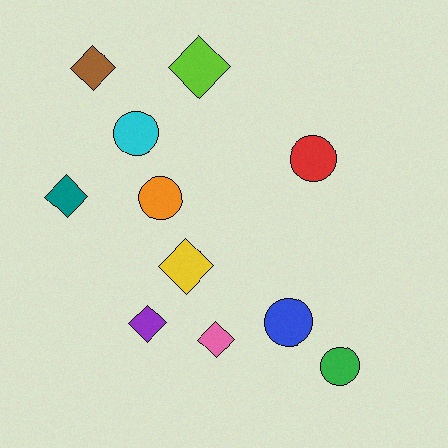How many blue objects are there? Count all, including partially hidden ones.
There is 1 blue object.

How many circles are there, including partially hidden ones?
There are 5 circles.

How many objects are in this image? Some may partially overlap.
There are 11 objects.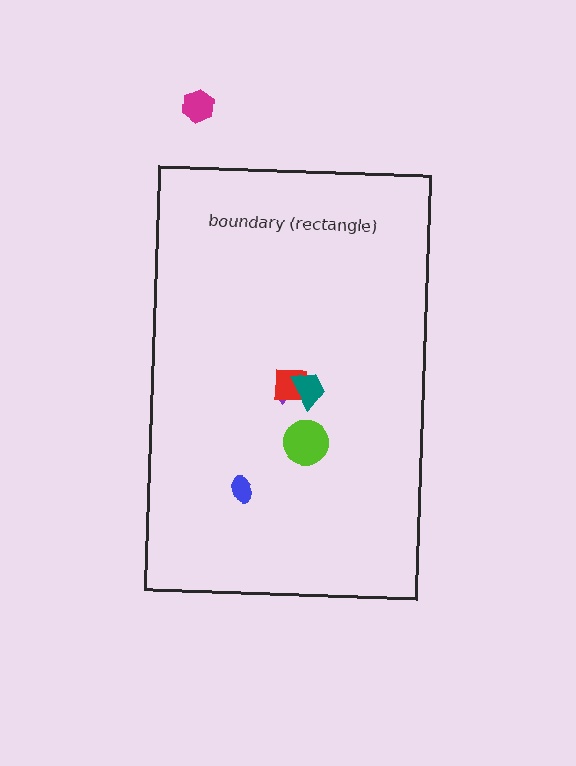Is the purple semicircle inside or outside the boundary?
Inside.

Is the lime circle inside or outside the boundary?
Inside.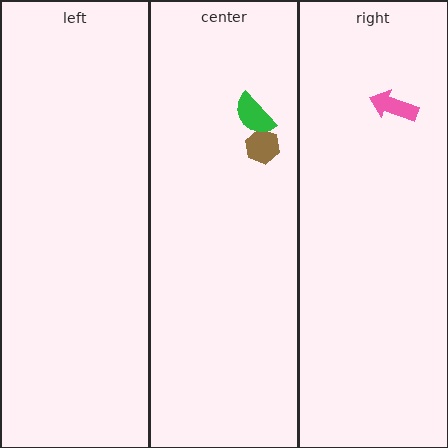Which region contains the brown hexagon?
The center region.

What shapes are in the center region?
The brown hexagon, the green semicircle.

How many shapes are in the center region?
2.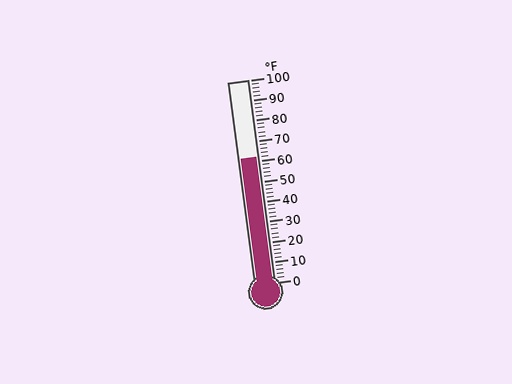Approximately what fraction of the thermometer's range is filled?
The thermometer is filled to approximately 60% of its range.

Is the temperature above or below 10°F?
The temperature is above 10°F.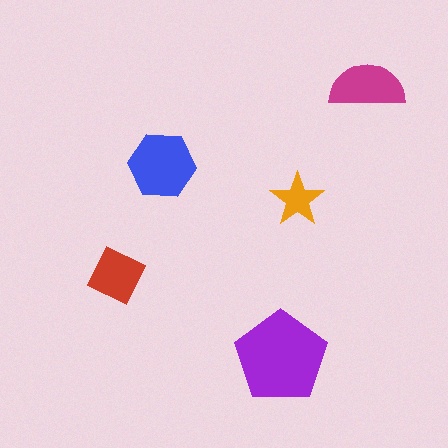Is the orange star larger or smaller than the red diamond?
Smaller.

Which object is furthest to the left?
The red diamond is leftmost.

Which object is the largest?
The purple pentagon.